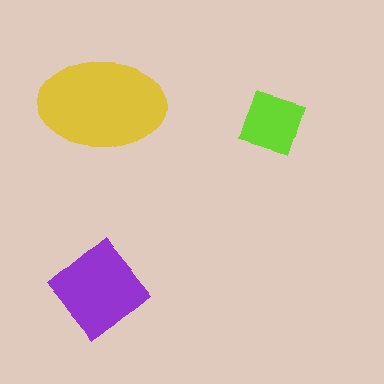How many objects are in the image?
There are 3 objects in the image.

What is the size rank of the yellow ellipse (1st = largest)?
1st.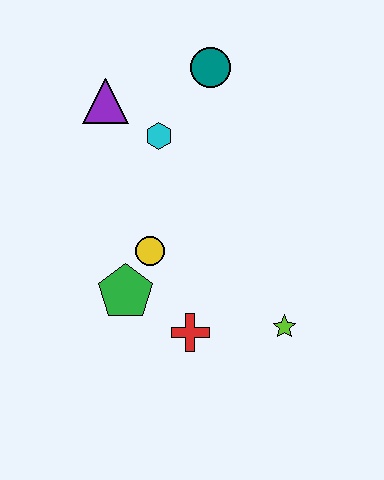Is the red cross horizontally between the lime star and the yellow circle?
Yes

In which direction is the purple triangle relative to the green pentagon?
The purple triangle is above the green pentagon.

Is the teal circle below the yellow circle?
No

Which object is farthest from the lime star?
The purple triangle is farthest from the lime star.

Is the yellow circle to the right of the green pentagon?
Yes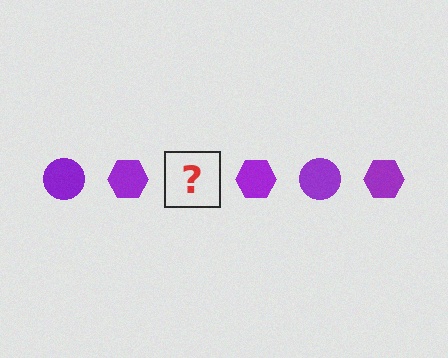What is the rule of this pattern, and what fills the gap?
The rule is that the pattern cycles through circle, hexagon shapes in purple. The gap should be filled with a purple circle.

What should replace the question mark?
The question mark should be replaced with a purple circle.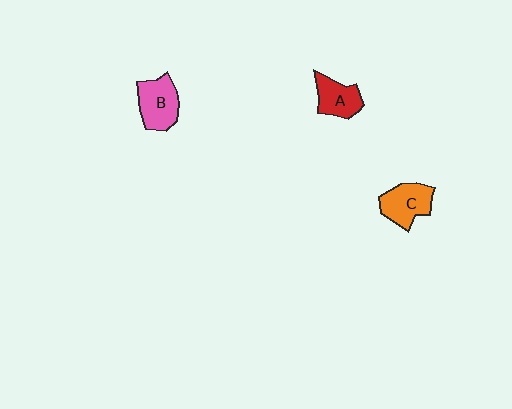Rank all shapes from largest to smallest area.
From largest to smallest: B (pink), C (orange), A (red).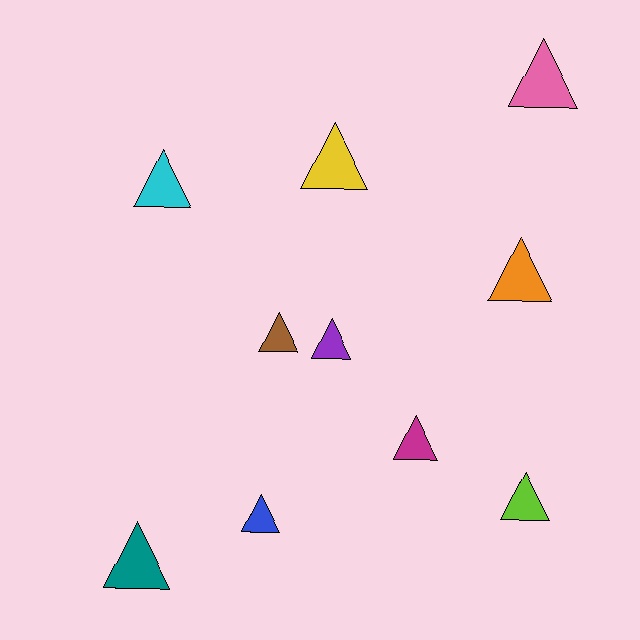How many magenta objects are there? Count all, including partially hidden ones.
There is 1 magenta object.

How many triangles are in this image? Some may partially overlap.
There are 10 triangles.